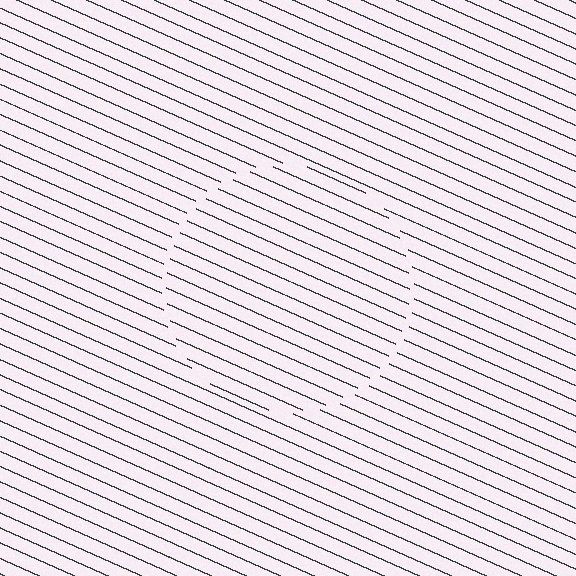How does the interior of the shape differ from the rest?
The interior of the shape contains the same grating, shifted by half a period — the contour is defined by the phase discontinuity where line-ends from the inner and outer gratings abut.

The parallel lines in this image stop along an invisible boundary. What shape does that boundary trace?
An illusory circle. The interior of the shape contains the same grating, shifted by half a period — the contour is defined by the phase discontinuity where line-ends from the inner and outer gratings abut.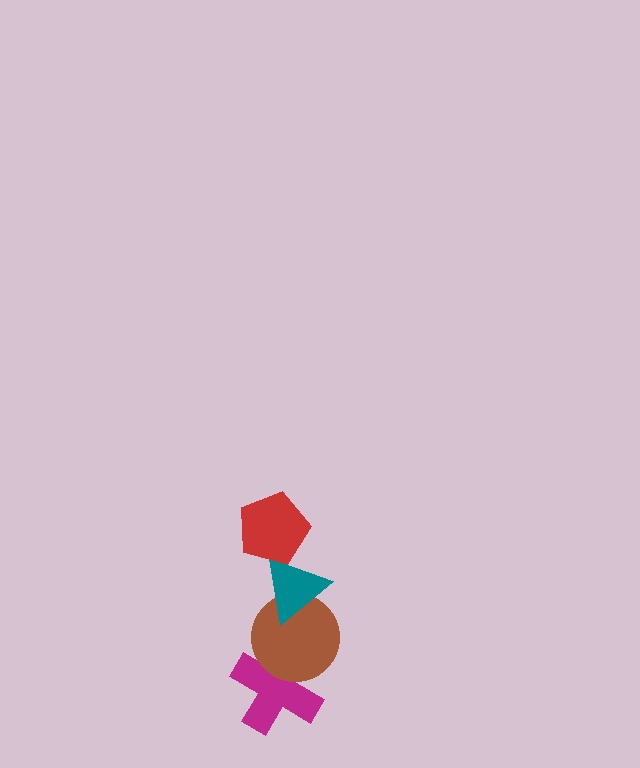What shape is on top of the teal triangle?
The red pentagon is on top of the teal triangle.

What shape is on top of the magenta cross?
The brown circle is on top of the magenta cross.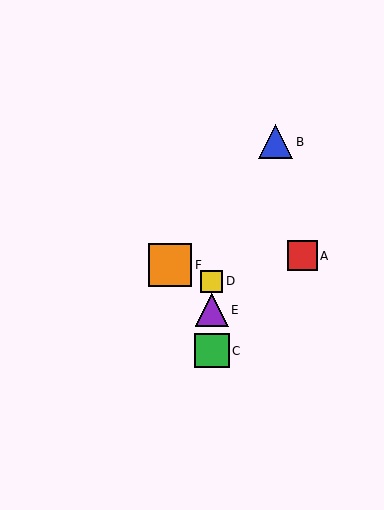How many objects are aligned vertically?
3 objects (C, D, E) are aligned vertically.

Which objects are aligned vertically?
Objects C, D, E are aligned vertically.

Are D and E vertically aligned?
Yes, both are at x≈212.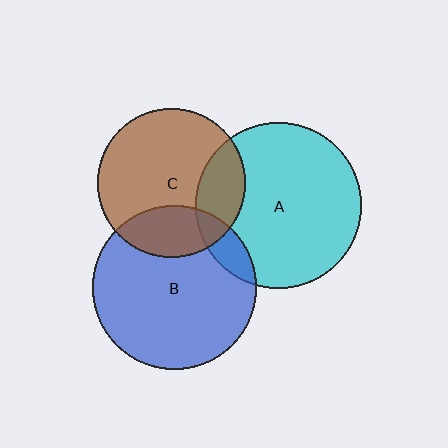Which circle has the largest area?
Circle A (cyan).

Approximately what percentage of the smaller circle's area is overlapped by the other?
Approximately 20%.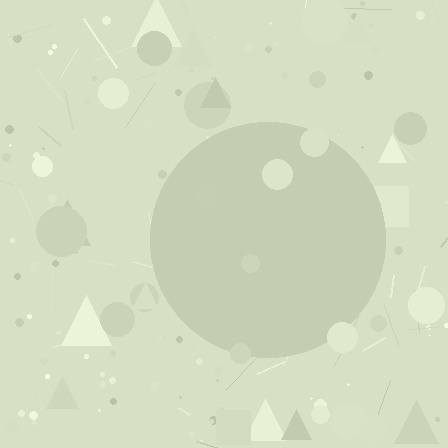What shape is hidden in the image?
A circle is hidden in the image.